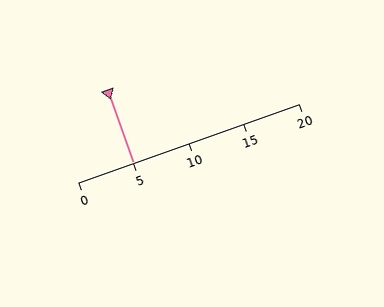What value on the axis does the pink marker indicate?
The marker indicates approximately 5.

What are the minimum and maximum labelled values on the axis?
The axis runs from 0 to 20.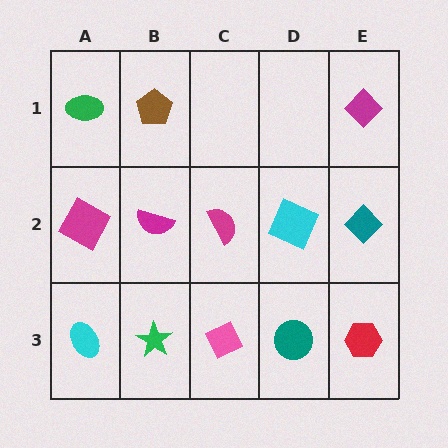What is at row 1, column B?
A brown pentagon.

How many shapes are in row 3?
5 shapes.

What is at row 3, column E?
A red hexagon.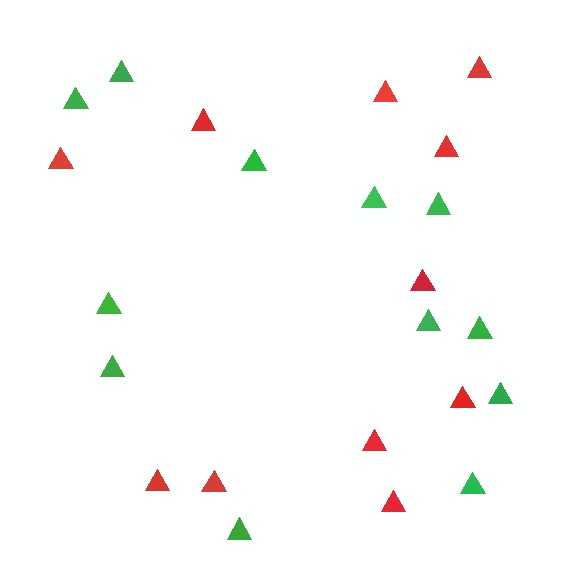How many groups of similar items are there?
There are 2 groups: one group of green triangles (12) and one group of red triangles (11).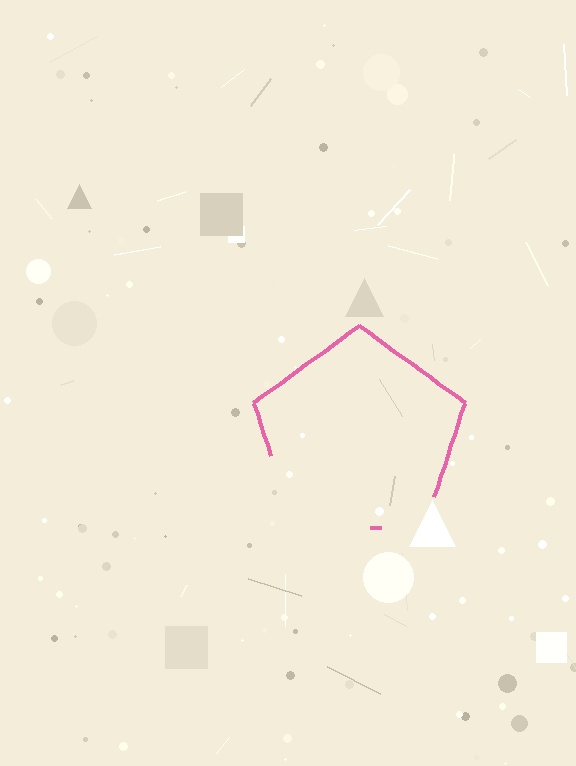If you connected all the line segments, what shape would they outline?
They would outline a pentagon.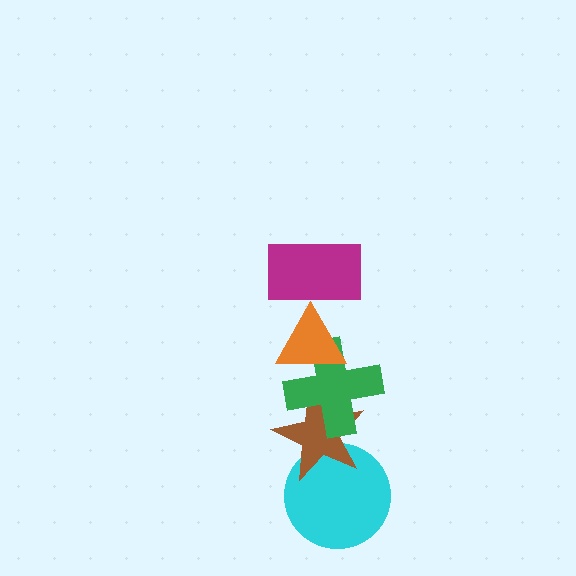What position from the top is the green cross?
The green cross is 3rd from the top.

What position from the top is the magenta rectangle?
The magenta rectangle is 1st from the top.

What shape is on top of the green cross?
The orange triangle is on top of the green cross.